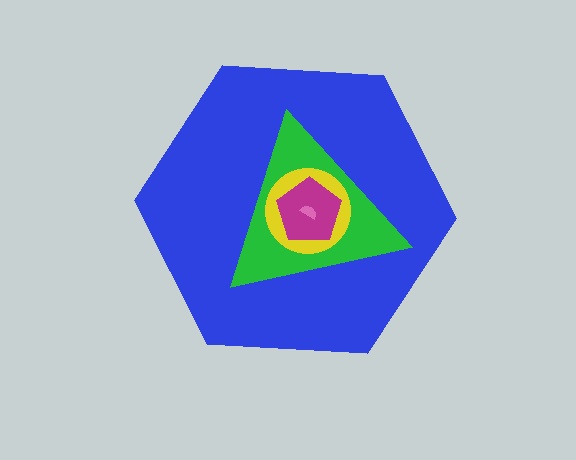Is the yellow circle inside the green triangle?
Yes.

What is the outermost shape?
The blue hexagon.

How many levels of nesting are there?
5.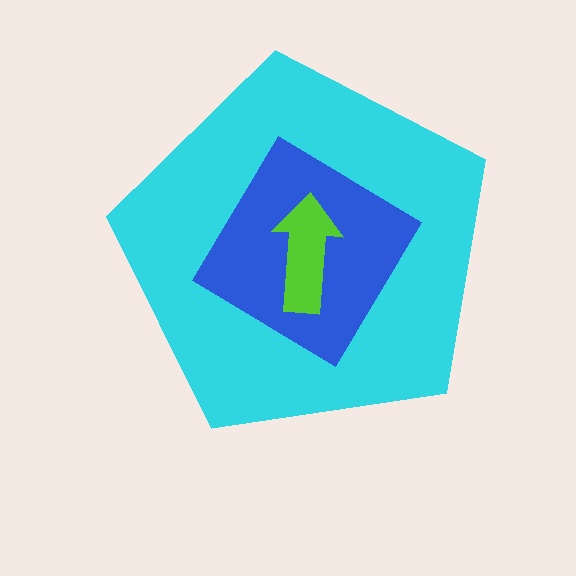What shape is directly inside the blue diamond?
The lime arrow.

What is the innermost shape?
The lime arrow.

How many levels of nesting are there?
3.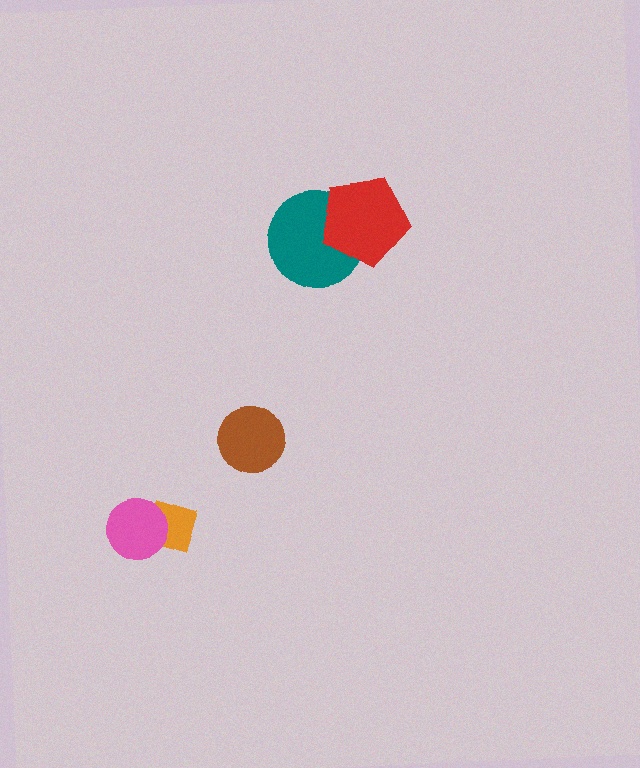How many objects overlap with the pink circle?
1 object overlaps with the pink circle.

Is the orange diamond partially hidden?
Yes, it is partially covered by another shape.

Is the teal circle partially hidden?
Yes, it is partially covered by another shape.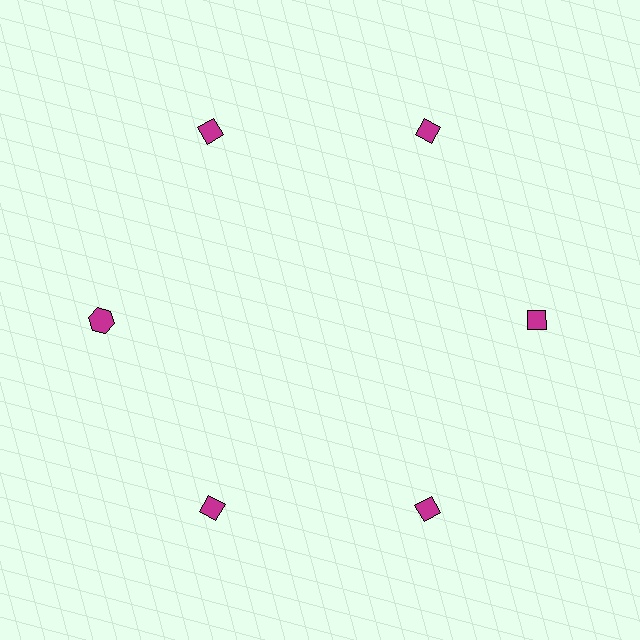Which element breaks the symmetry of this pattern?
The magenta hexagon at roughly the 9 o'clock position breaks the symmetry. All other shapes are magenta diamonds.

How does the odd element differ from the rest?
It has a different shape: hexagon instead of diamond.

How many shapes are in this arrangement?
There are 6 shapes arranged in a ring pattern.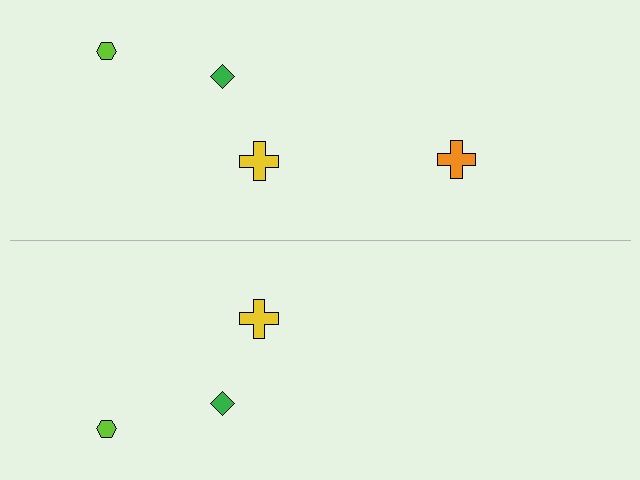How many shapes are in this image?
There are 7 shapes in this image.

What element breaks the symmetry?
A orange cross is missing from the bottom side.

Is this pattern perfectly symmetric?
No, the pattern is not perfectly symmetric. A orange cross is missing from the bottom side.